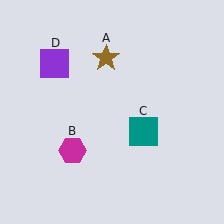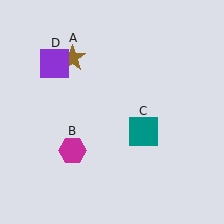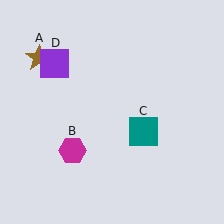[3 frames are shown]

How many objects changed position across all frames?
1 object changed position: brown star (object A).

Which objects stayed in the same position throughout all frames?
Magenta hexagon (object B) and teal square (object C) and purple square (object D) remained stationary.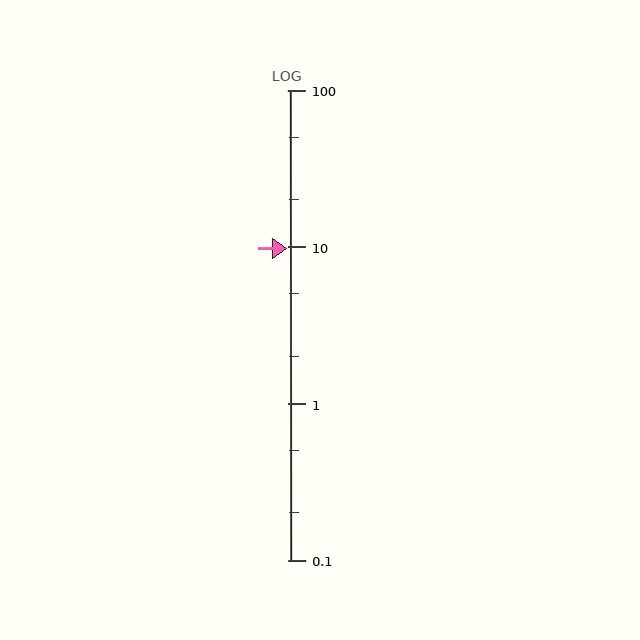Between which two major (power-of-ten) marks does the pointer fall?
The pointer is between 1 and 10.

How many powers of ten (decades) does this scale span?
The scale spans 3 decades, from 0.1 to 100.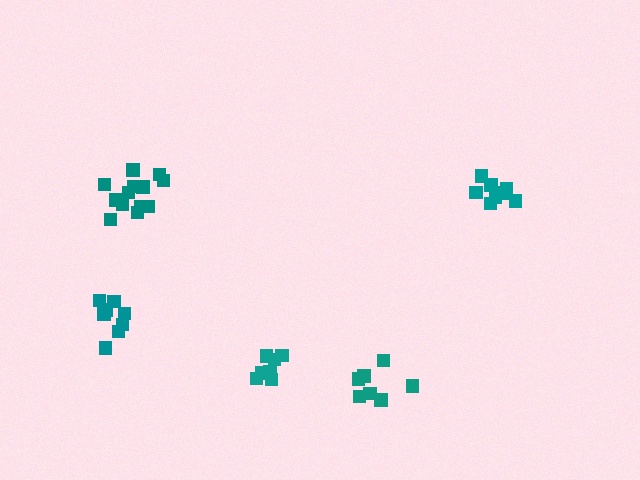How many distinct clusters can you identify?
There are 5 distinct clusters.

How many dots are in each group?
Group 1: 9 dots, Group 2: 8 dots, Group 3: 13 dots, Group 4: 8 dots, Group 5: 7 dots (45 total).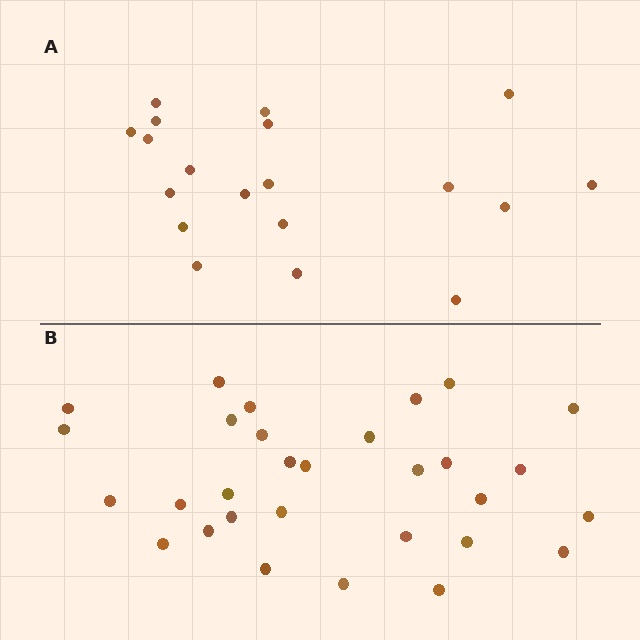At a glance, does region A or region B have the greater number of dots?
Region B (the bottom region) has more dots.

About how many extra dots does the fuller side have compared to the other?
Region B has roughly 12 or so more dots than region A.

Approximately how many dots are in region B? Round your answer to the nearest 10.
About 30 dots.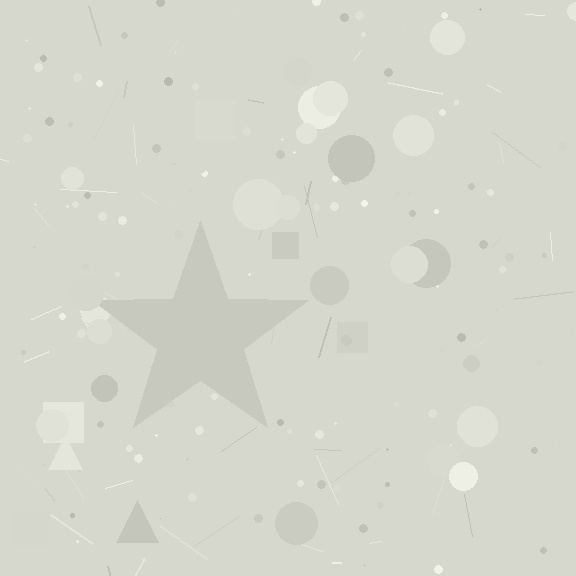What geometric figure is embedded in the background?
A star is embedded in the background.